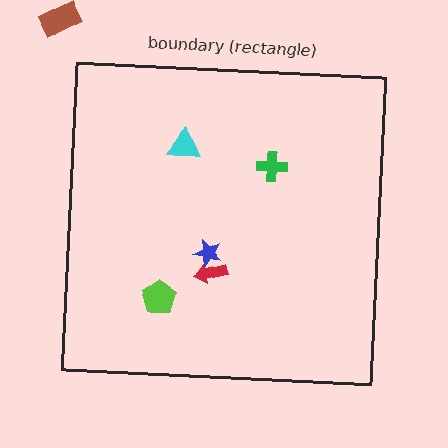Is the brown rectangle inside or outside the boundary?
Outside.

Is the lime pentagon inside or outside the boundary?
Inside.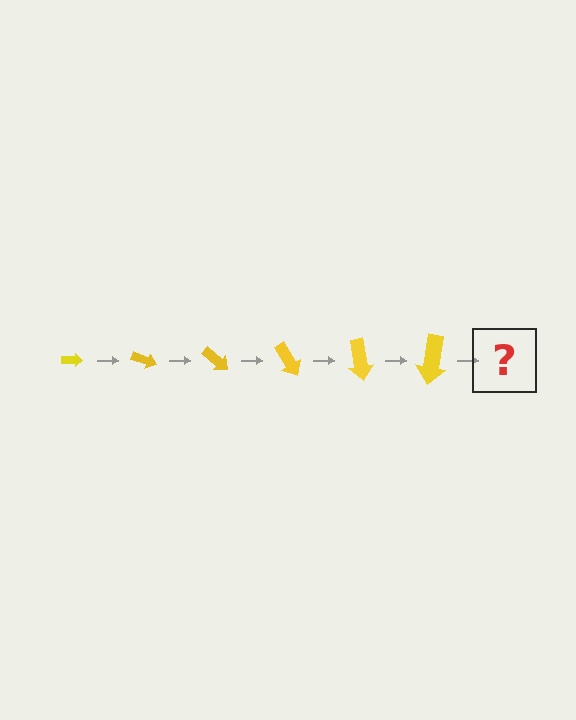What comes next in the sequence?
The next element should be an arrow, larger than the previous one and rotated 120 degrees from the start.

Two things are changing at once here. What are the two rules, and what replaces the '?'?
The two rules are that the arrow grows larger each step and it rotates 20 degrees each step. The '?' should be an arrow, larger than the previous one and rotated 120 degrees from the start.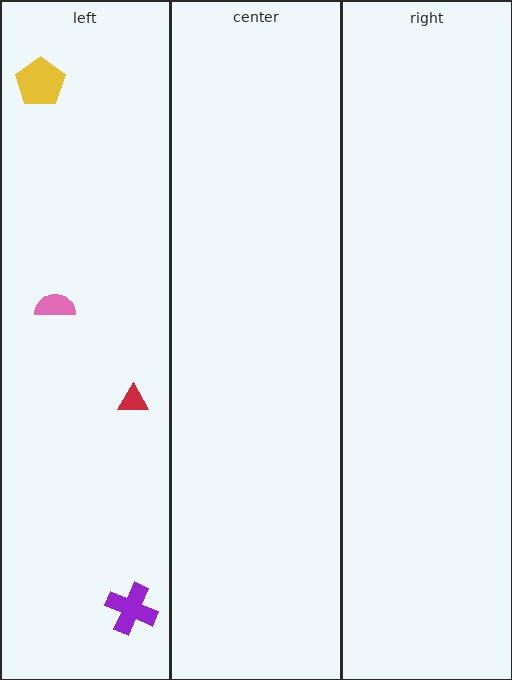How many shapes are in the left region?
4.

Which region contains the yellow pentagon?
The left region.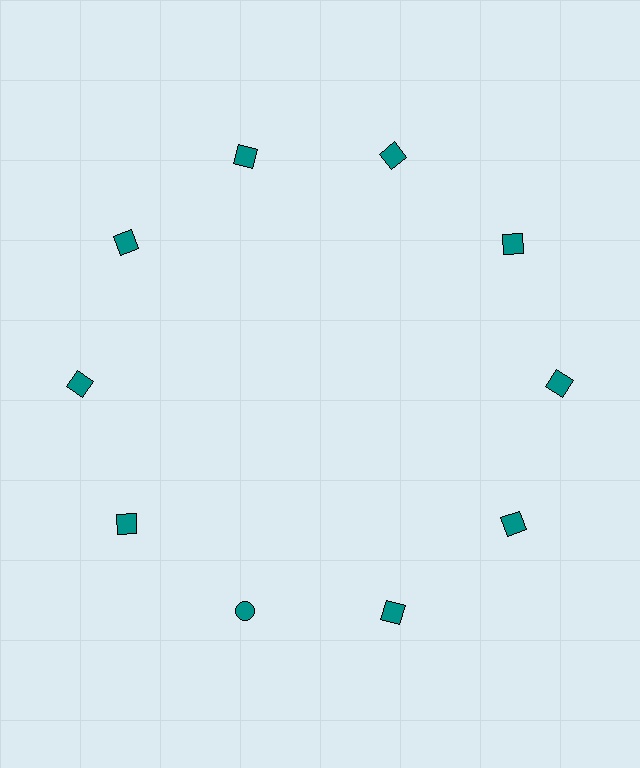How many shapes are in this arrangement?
There are 10 shapes arranged in a ring pattern.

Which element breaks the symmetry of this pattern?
The teal circle at roughly the 7 o'clock position breaks the symmetry. All other shapes are teal squares.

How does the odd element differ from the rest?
It has a different shape: circle instead of square.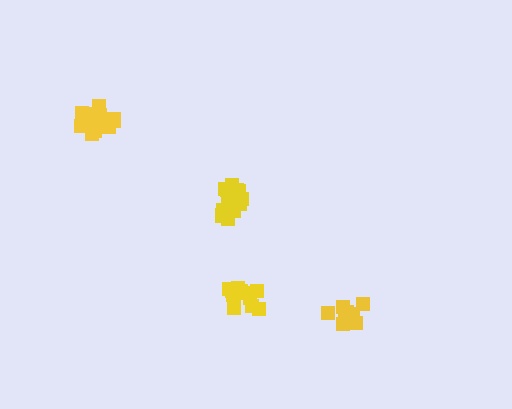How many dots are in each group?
Group 1: 10 dots, Group 2: 15 dots, Group 3: 13 dots, Group 4: 16 dots (54 total).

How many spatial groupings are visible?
There are 4 spatial groupings.